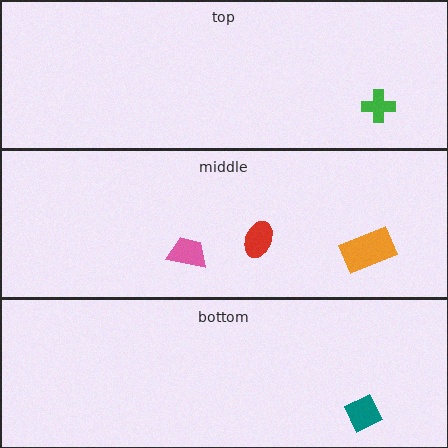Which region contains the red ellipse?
The middle region.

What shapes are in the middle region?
The pink trapezoid, the red ellipse, the orange rectangle.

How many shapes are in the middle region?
3.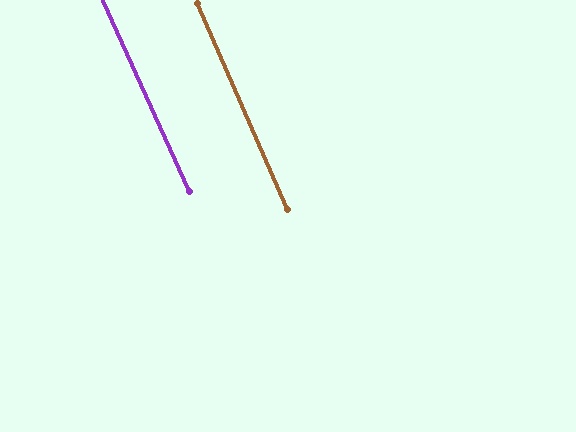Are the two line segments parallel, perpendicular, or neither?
Parallel — their directions differ by only 0.7°.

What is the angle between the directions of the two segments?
Approximately 1 degree.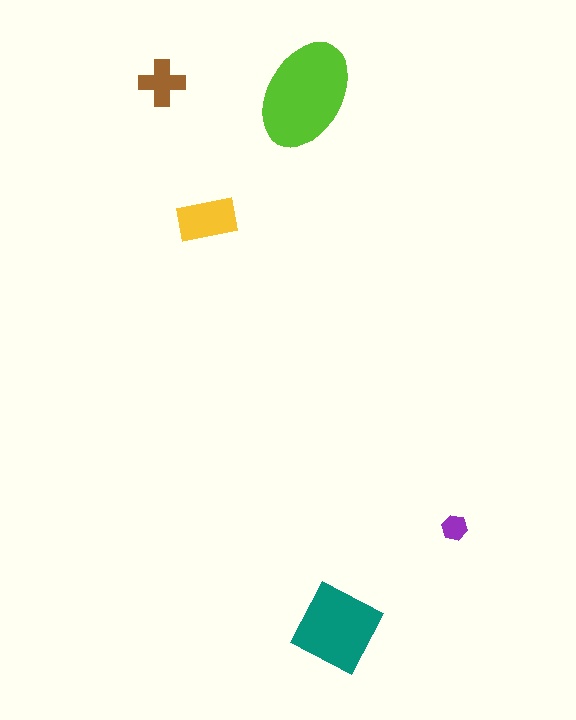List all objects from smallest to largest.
The purple hexagon, the brown cross, the yellow rectangle, the teal diamond, the lime ellipse.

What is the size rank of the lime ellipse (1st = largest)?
1st.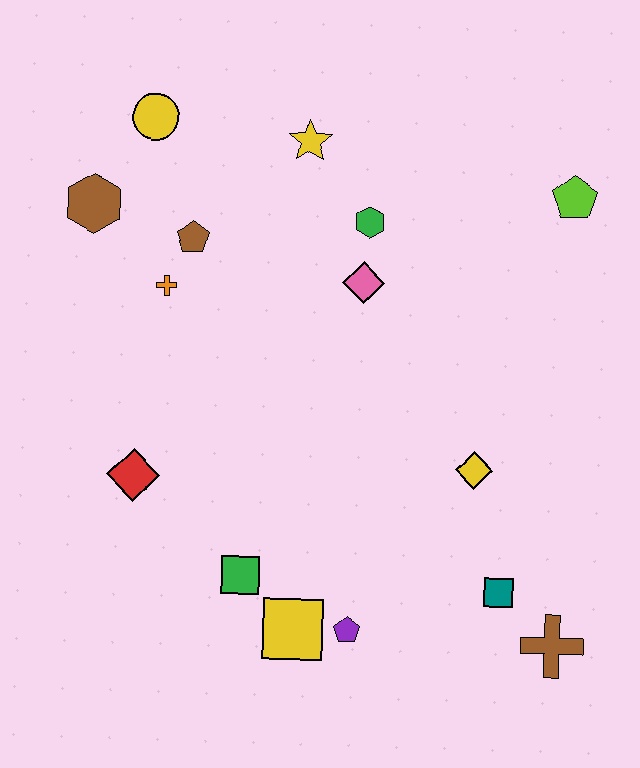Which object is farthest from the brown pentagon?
The brown cross is farthest from the brown pentagon.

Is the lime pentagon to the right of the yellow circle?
Yes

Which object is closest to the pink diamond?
The green hexagon is closest to the pink diamond.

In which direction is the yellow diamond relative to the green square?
The yellow diamond is to the right of the green square.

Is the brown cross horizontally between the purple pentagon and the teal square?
No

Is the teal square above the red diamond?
No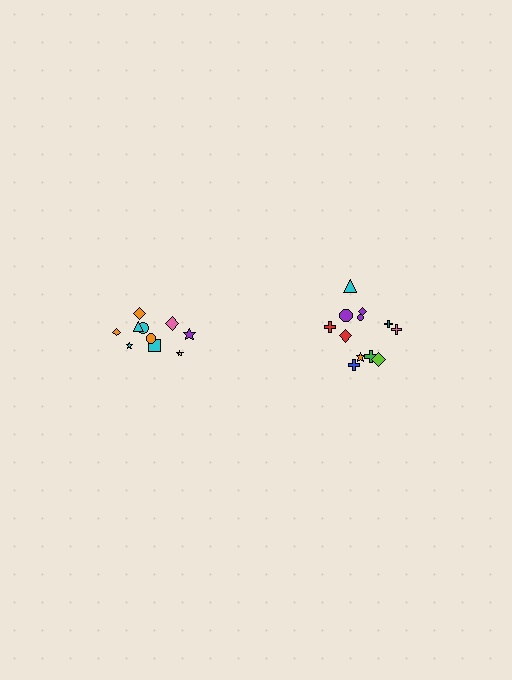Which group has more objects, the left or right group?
The right group.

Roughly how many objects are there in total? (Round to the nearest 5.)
Roughly 20 objects in total.